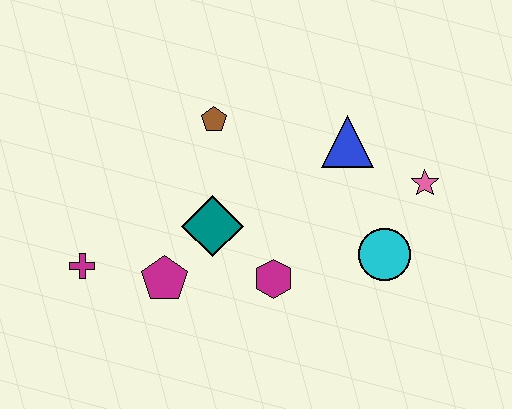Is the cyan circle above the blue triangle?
No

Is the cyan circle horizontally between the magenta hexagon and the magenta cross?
No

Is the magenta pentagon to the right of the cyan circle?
No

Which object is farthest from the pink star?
The magenta cross is farthest from the pink star.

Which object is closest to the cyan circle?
The pink star is closest to the cyan circle.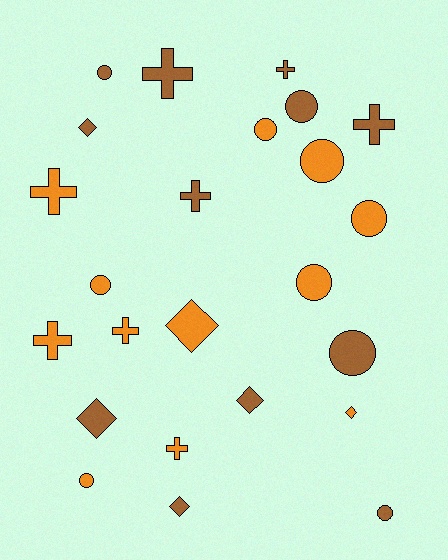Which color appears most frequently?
Orange, with 12 objects.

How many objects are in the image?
There are 24 objects.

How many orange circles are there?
There are 6 orange circles.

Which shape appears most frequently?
Circle, with 10 objects.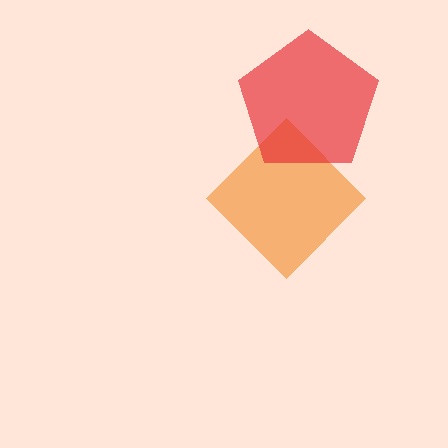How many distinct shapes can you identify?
There are 2 distinct shapes: an orange diamond, a red pentagon.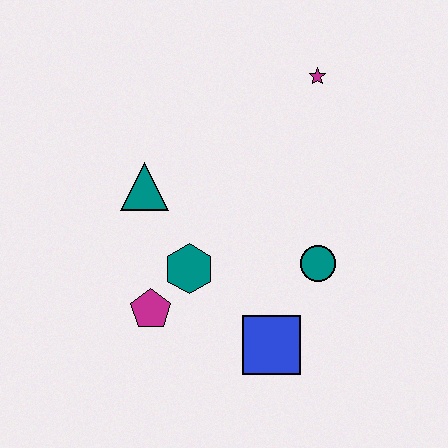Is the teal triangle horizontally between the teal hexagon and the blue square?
No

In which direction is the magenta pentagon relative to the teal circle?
The magenta pentagon is to the left of the teal circle.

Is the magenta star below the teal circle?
No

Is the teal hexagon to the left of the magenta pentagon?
No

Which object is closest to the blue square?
The teal circle is closest to the blue square.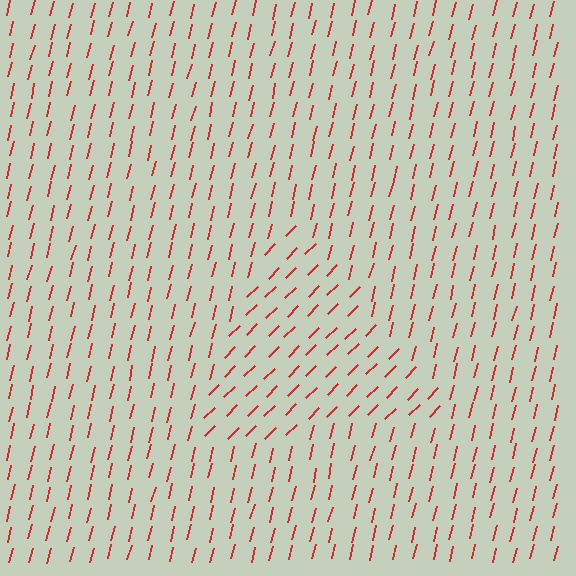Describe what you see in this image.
The image is filled with small red line segments. A triangle region in the image has lines oriented differently from the surrounding lines, creating a visible texture boundary.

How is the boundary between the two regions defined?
The boundary is defined purely by a change in line orientation (approximately 31 degrees difference). All lines are the same color and thickness.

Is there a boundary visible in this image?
Yes, there is a texture boundary formed by a change in line orientation.